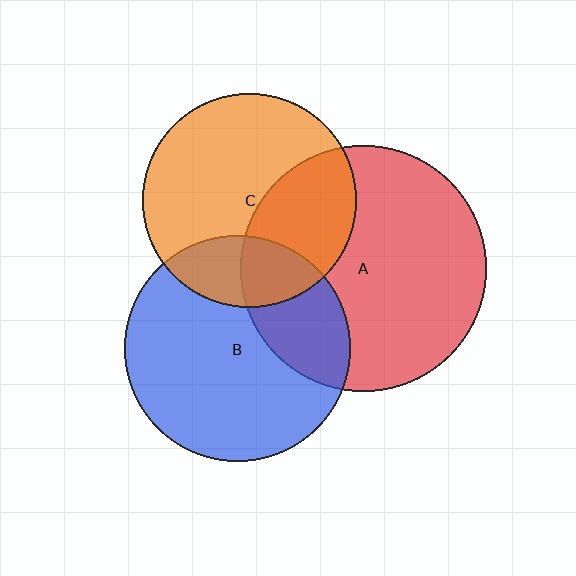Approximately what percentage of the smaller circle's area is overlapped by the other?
Approximately 35%.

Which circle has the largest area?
Circle A (red).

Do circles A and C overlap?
Yes.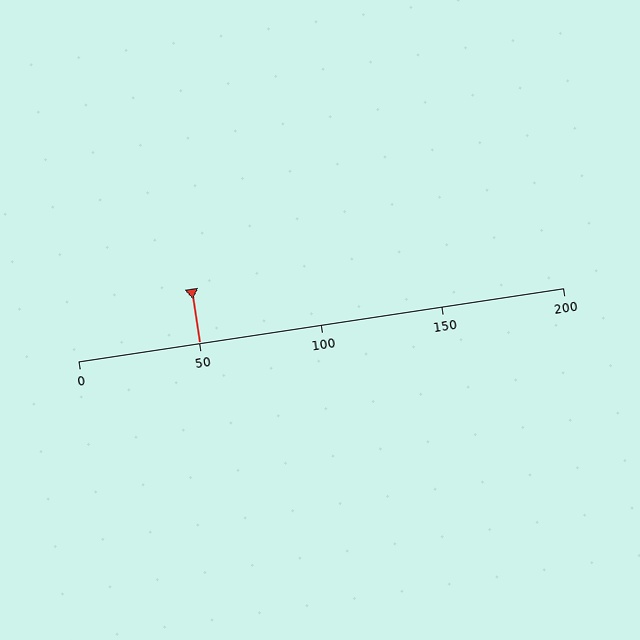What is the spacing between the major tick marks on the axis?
The major ticks are spaced 50 apart.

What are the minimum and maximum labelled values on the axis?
The axis runs from 0 to 200.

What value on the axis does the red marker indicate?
The marker indicates approximately 50.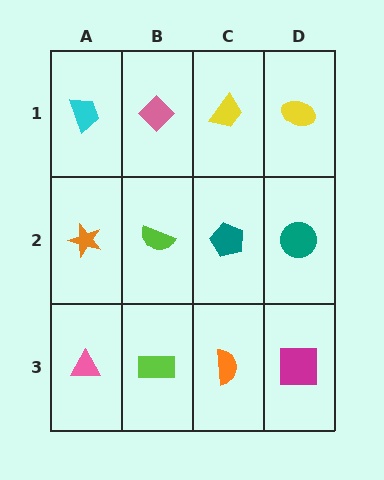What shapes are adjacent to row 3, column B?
A lime semicircle (row 2, column B), a pink triangle (row 3, column A), an orange semicircle (row 3, column C).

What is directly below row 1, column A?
An orange star.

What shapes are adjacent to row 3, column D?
A teal circle (row 2, column D), an orange semicircle (row 3, column C).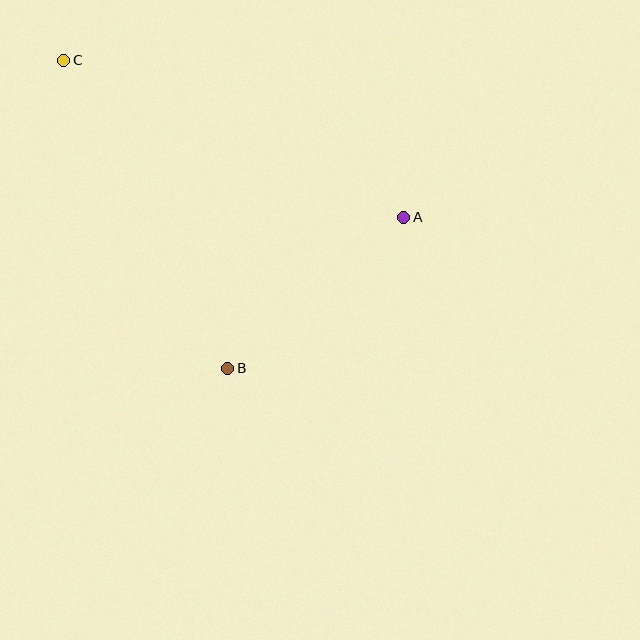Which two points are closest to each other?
Points A and B are closest to each other.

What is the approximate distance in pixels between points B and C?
The distance between B and C is approximately 349 pixels.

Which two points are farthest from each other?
Points A and C are farthest from each other.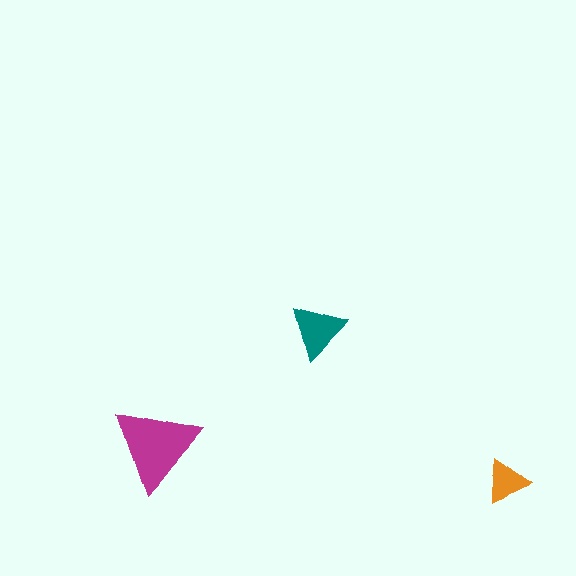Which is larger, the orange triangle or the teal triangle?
The teal one.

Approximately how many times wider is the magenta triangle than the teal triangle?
About 1.5 times wider.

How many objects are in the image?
There are 3 objects in the image.